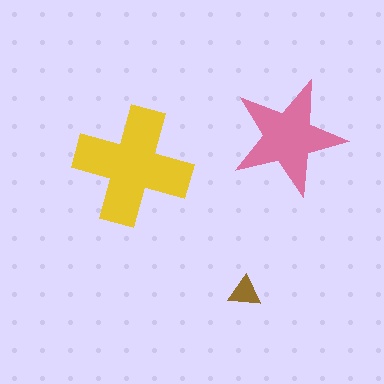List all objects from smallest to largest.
The brown triangle, the pink star, the yellow cross.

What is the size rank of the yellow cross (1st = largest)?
1st.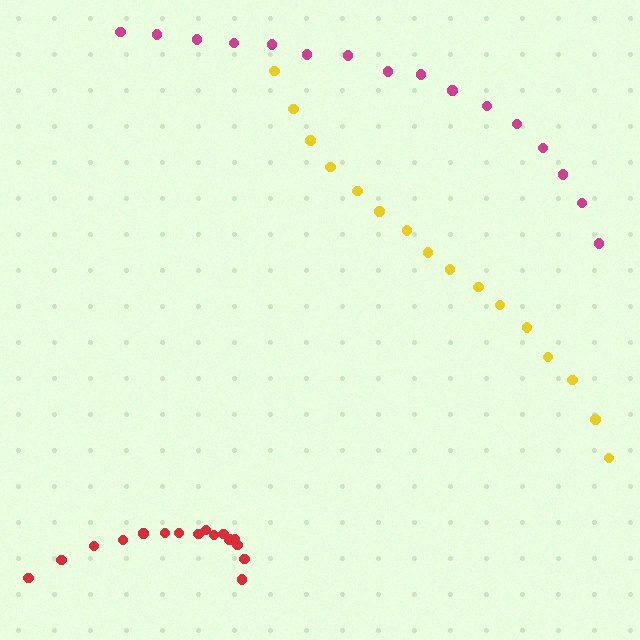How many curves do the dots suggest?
There are 3 distinct paths.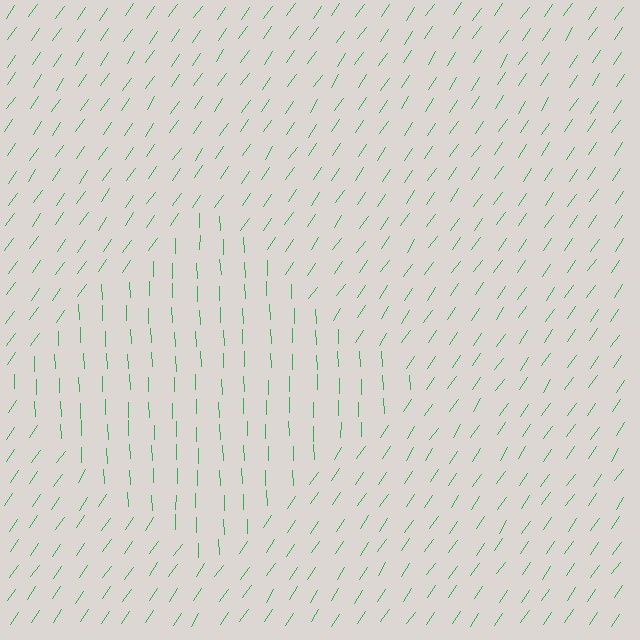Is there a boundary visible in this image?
Yes, there is a texture boundary formed by a change in line orientation.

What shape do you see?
I see a diamond.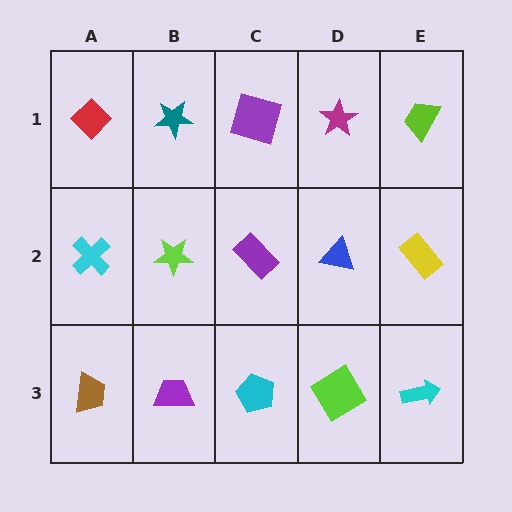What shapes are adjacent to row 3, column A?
A cyan cross (row 2, column A), a purple trapezoid (row 3, column B).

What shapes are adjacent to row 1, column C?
A purple rectangle (row 2, column C), a teal star (row 1, column B), a magenta star (row 1, column D).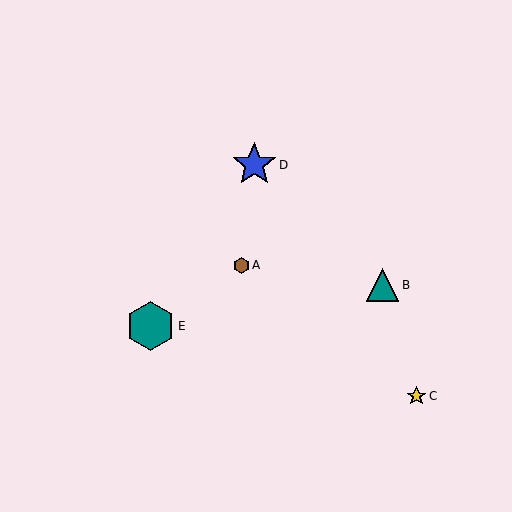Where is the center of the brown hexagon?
The center of the brown hexagon is at (242, 265).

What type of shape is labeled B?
Shape B is a teal triangle.